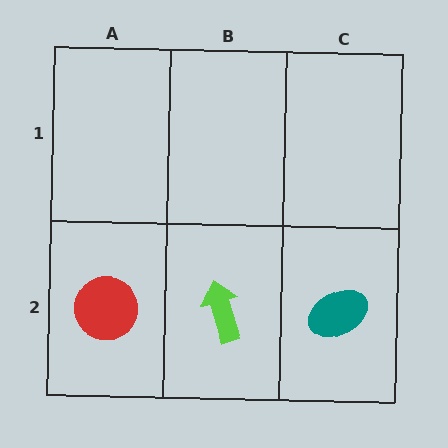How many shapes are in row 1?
0 shapes.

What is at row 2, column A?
A red circle.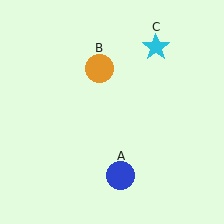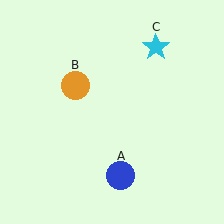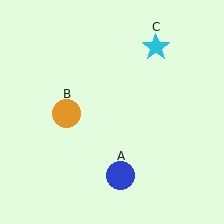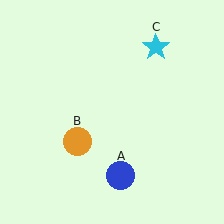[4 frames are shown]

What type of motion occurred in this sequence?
The orange circle (object B) rotated counterclockwise around the center of the scene.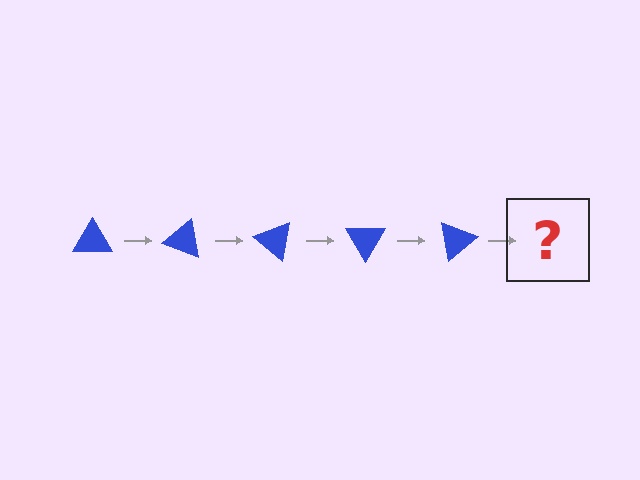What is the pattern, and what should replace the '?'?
The pattern is that the triangle rotates 20 degrees each step. The '?' should be a blue triangle rotated 100 degrees.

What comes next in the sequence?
The next element should be a blue triangle rotated 100 degrees.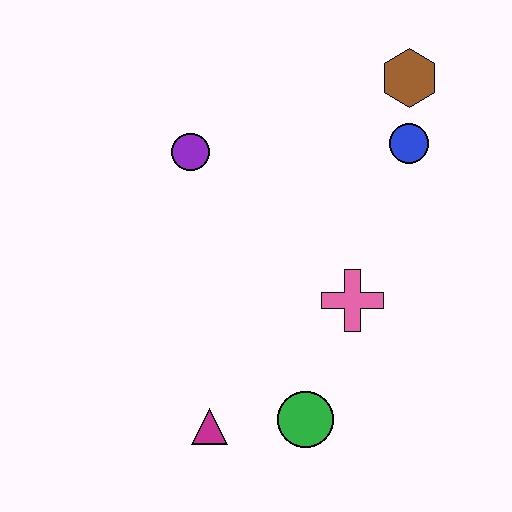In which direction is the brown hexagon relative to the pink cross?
The brown hexagon is above the pink cross.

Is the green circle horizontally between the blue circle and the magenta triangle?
Yes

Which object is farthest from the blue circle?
The magenta triangle is farthest from the blue circle.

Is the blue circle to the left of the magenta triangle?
No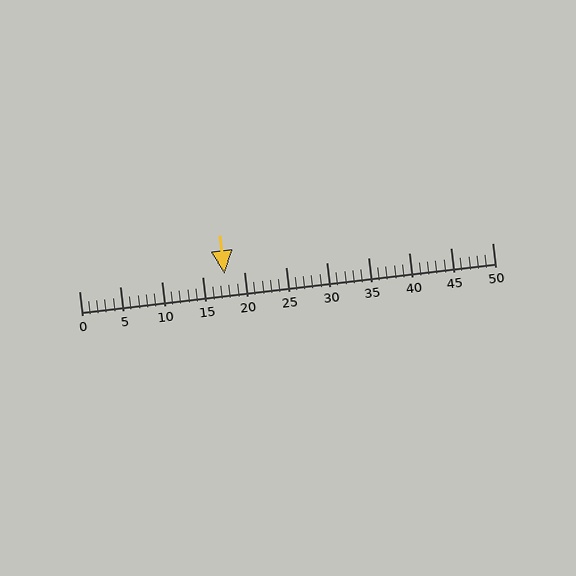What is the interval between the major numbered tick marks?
The major tick marks are spaced 5 units apart.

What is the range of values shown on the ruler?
The ruler shows values from 0 to 50.